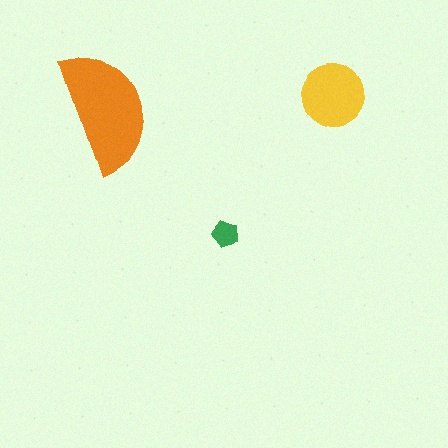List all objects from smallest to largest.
The green pentagon, the yellow circle, the orange semicircle.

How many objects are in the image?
There are 3 objects in the image.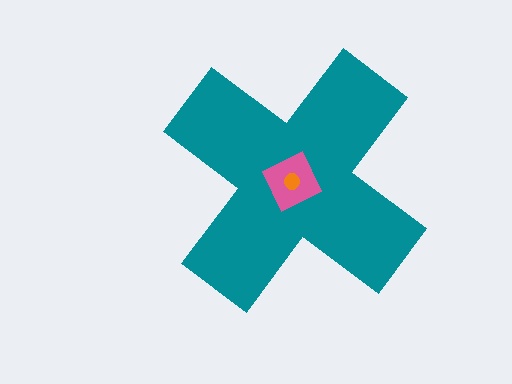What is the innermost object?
The orange circle.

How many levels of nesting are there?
3.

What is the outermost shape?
The teal cross.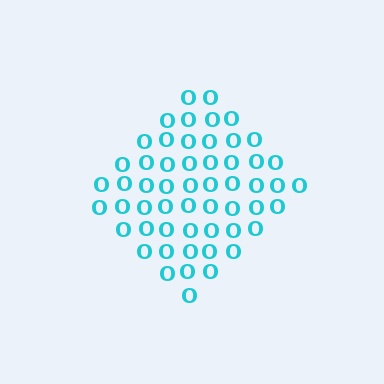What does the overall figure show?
The overall figure shows a diamond.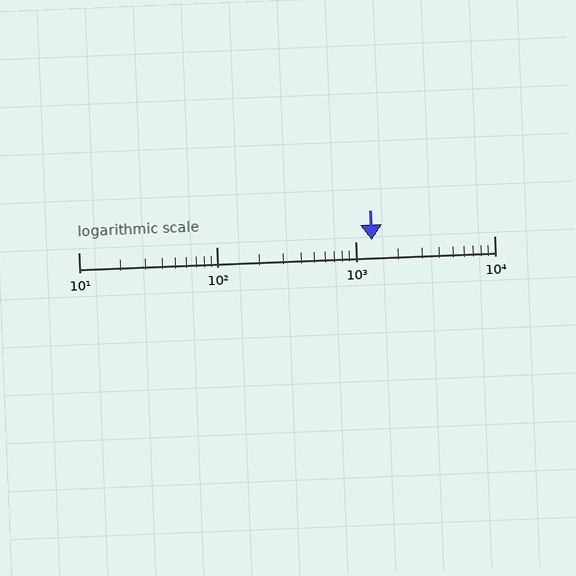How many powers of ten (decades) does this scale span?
The scale spans 3 decades, from 10 to 10000.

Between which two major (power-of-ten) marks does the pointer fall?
The pointer is between 1000 and 10000.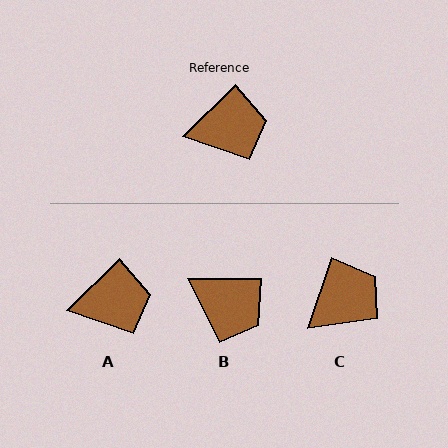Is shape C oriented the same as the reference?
No, it is off by about 26 degrees.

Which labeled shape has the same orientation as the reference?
A.